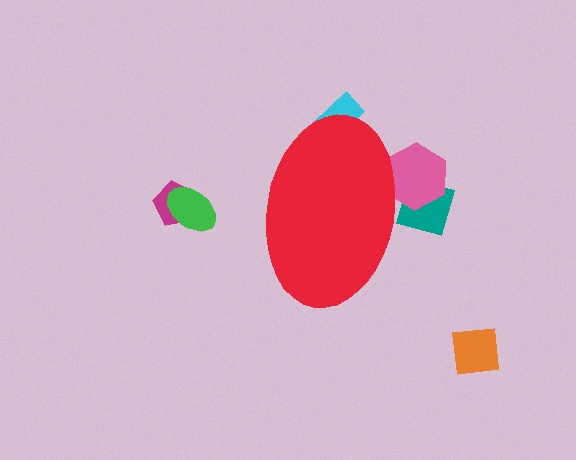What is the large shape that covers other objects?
A red ellipse.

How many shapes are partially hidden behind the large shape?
3 shapes are partially hidden.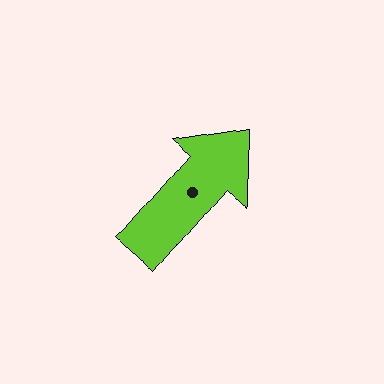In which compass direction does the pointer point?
Northeast.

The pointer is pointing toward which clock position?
Roughly 1 o'clock.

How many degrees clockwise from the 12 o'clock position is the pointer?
Approximately 41 degrees.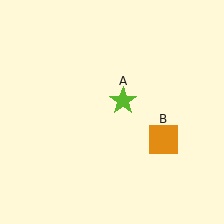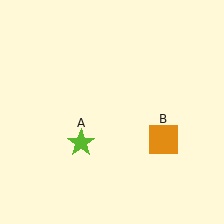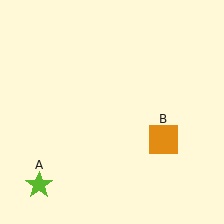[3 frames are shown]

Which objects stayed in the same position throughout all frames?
Orange square (object B) remained stationary.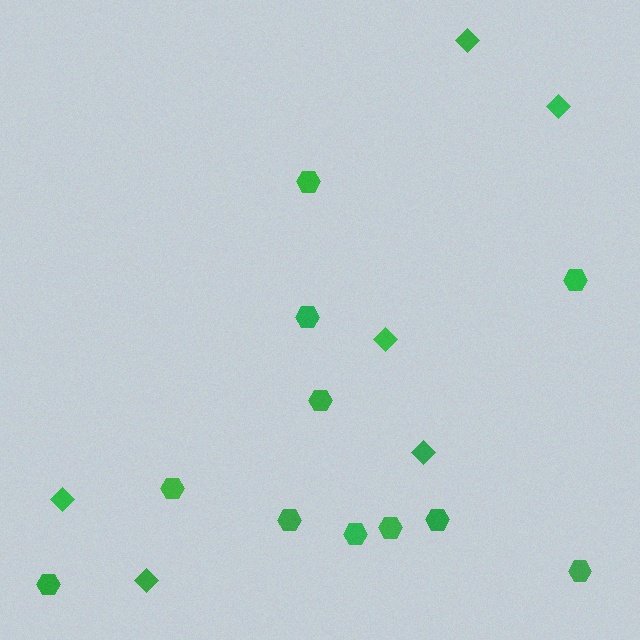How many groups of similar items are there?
There are 2 groups: one group of diamonds (6) and one group of hexagons (11).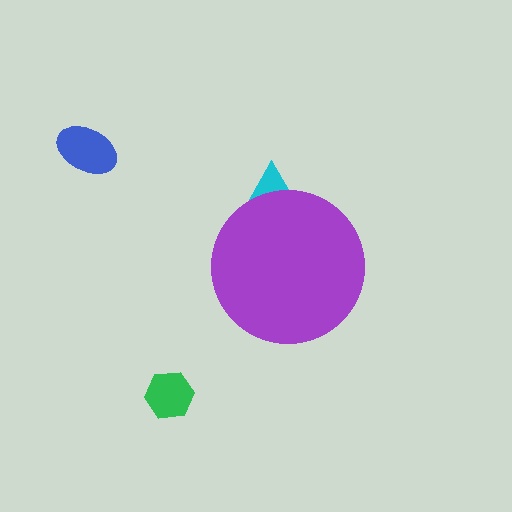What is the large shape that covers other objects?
A purple circle.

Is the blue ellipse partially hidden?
No, the blue ellipse is fully visible.